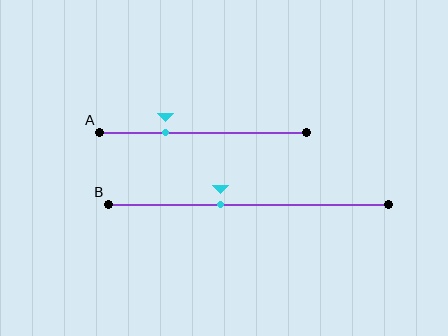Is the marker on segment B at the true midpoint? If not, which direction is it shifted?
No, the marker on segment B is shifted to the left by about 10% of the segment length.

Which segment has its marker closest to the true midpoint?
Segment B has its marker closest to the true midpoint.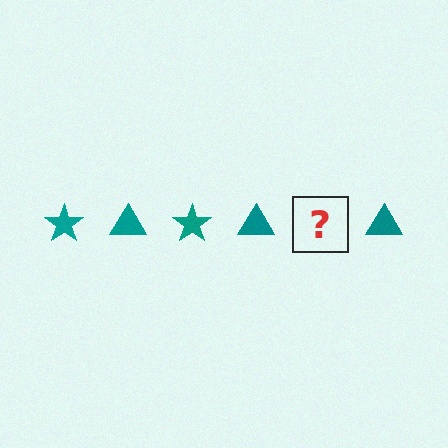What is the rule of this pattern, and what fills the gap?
The rule is that the pattern cycles through star, triangle shapes in teal. The gap should be filled with a teal star.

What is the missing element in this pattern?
The missing element is a teal star.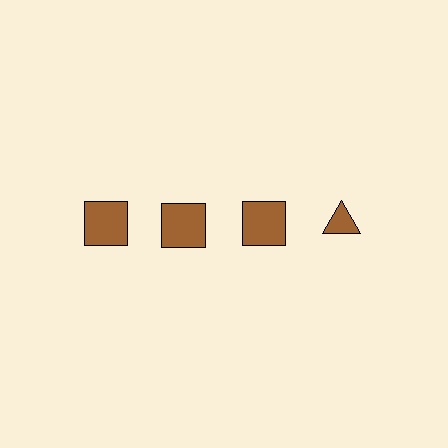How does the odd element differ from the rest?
It has a different shape: triangle instead of square.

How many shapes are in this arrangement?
There are 4 shapes arranged in a grid pattern.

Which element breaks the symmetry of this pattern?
The brown triangle in the top row, second from right column breaks the symmetry. All other shapes are brown squares.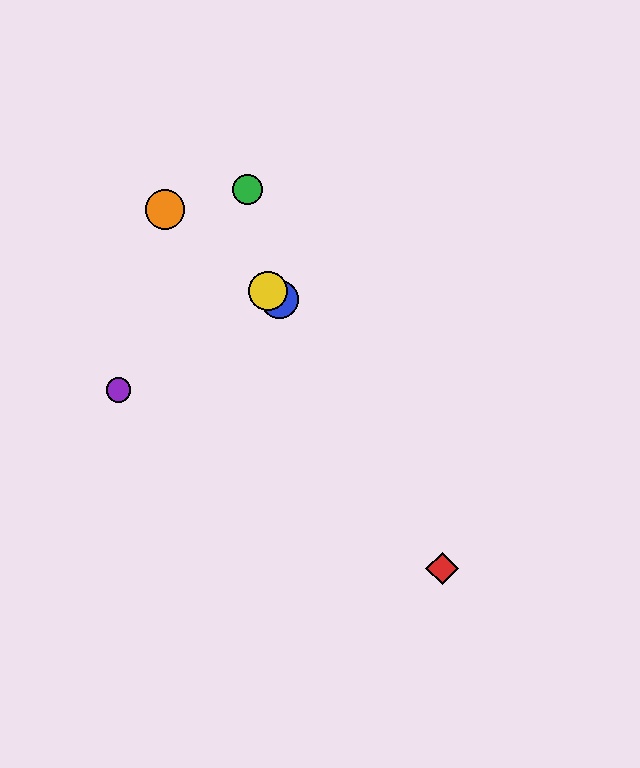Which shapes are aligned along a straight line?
The blue circle, the yellow circle, the orange circle are aligned along a straight line.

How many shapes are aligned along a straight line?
3 shapes (the blue circle, the yellow circle, the orange circle) are aligned along a straight line.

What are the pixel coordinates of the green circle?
The green circle is at (248, 190).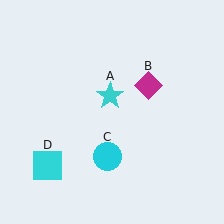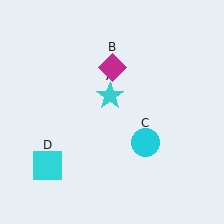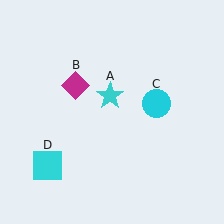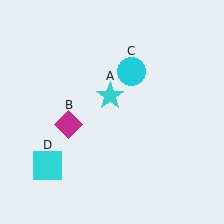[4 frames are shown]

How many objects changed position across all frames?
2 objects changed position: magenta diamond (object B), cyan circle (object C).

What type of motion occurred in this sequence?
The magenta diamond (object B), cyan circle (object C) rotated counterclockwise around the center of the scene.